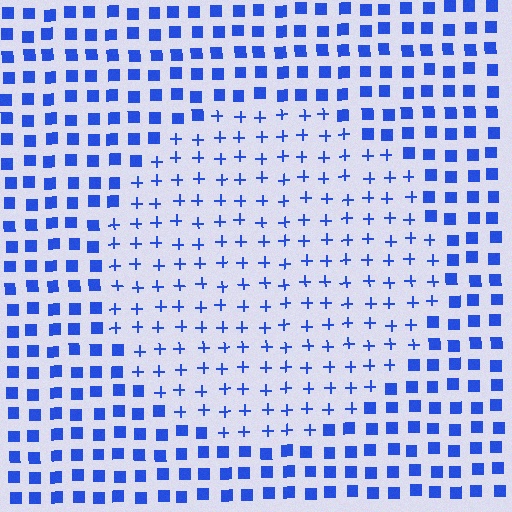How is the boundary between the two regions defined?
The boundary is defined by a change in element shape: plus signs inside vs. squares outside. All elements share the same color and spacing.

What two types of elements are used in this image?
The image uses plus signs inside the circle region and squares outside it.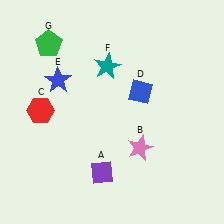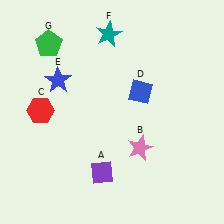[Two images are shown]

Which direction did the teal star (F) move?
The teal star (F) moved up.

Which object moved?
The teal star (F) moved up.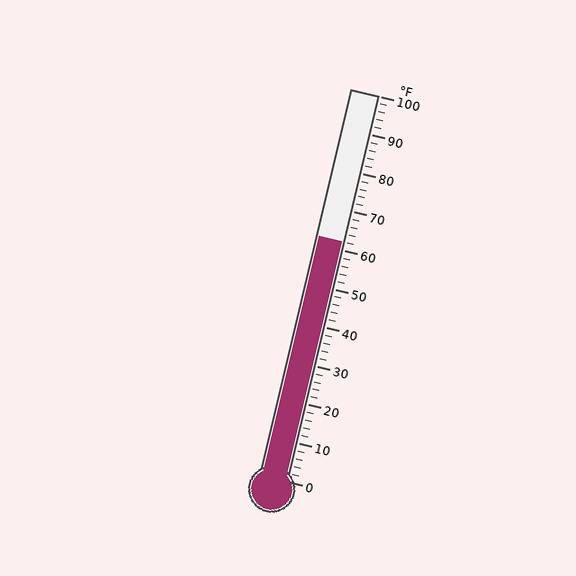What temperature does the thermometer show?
The thermometer shows approximately 62°F.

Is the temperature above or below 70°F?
The temperature is below 70°F.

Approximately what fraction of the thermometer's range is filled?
The thermometer is filled to approximately 60% of its range.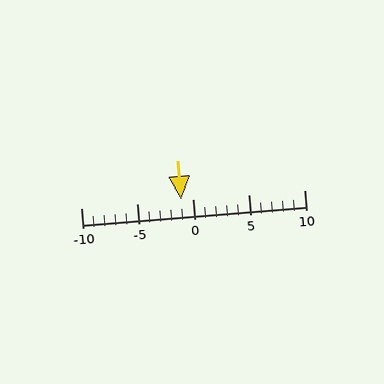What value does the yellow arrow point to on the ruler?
The yellow arrow points to approximately -1.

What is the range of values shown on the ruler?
The ruler shows values from -10 to 10.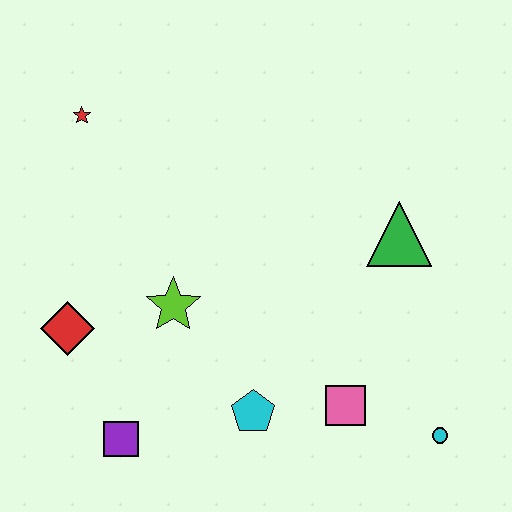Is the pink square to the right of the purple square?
Yes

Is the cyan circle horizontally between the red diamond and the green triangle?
No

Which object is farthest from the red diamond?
The cyan circle is farthest from the red diamond.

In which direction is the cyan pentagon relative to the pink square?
The cyan pentagon is to the left of the pink square.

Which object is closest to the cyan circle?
The pink square is closest to the cyan circle.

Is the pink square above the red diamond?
No